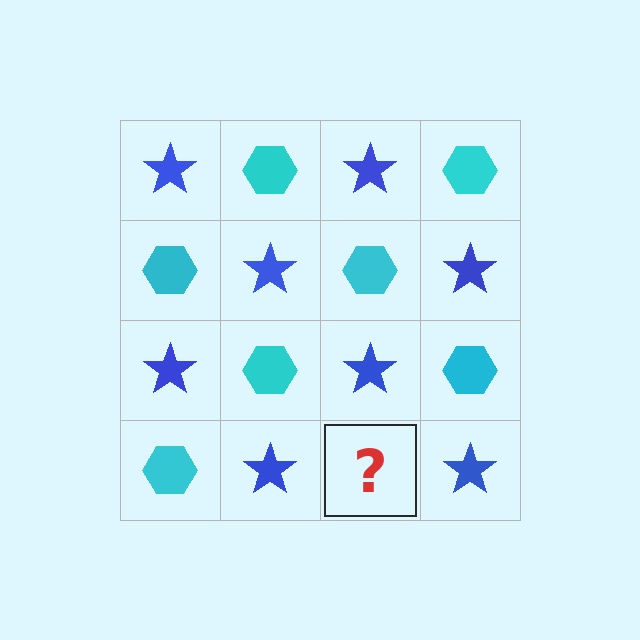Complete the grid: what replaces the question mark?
The question mark should be replaced with a cyan hexagon.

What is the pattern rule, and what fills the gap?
The rule is that it alternates blue star and cyan hexagon in a checkerboard pattern. The gap should be filled with a cyan hexagon.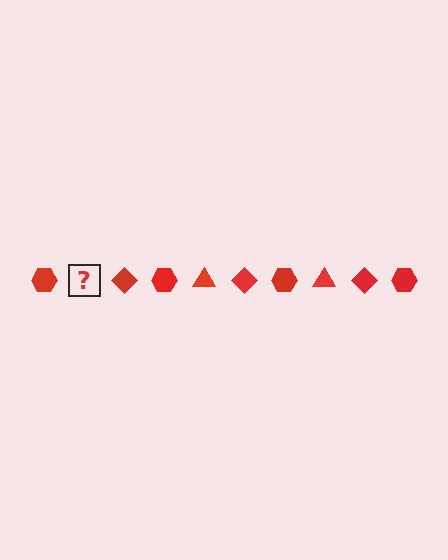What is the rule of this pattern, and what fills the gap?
The rule is that the pattern cycles through hexagon, triangle, diamond shapes in red. The gap should be filled with a red triangle.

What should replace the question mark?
The question mark should be replaced with a red triangle.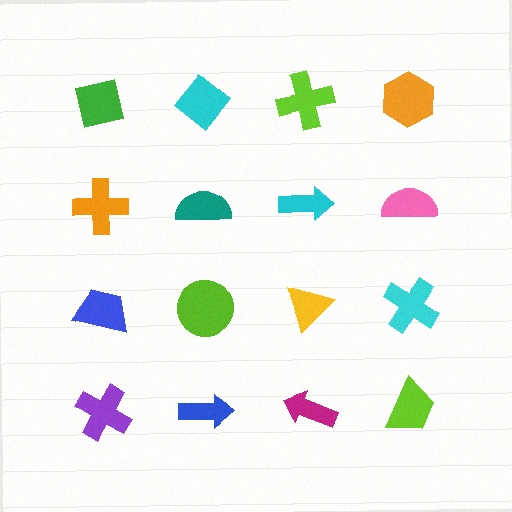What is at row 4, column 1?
A purple cross.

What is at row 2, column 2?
A teal semicircle.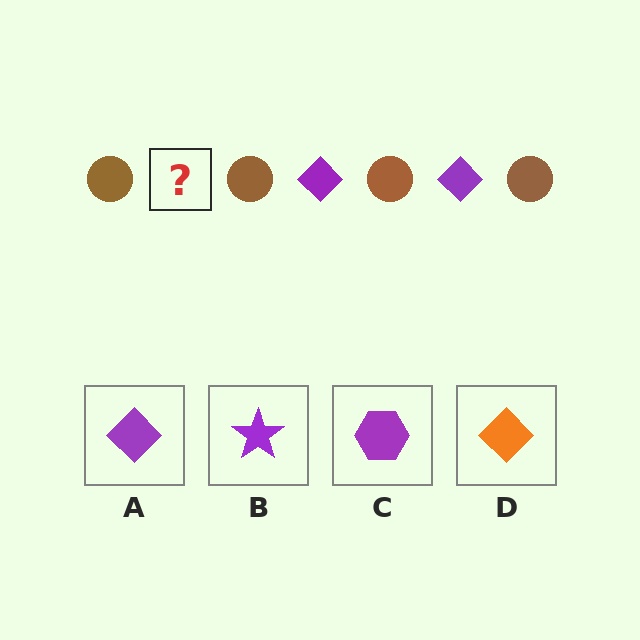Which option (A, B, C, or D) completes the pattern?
A.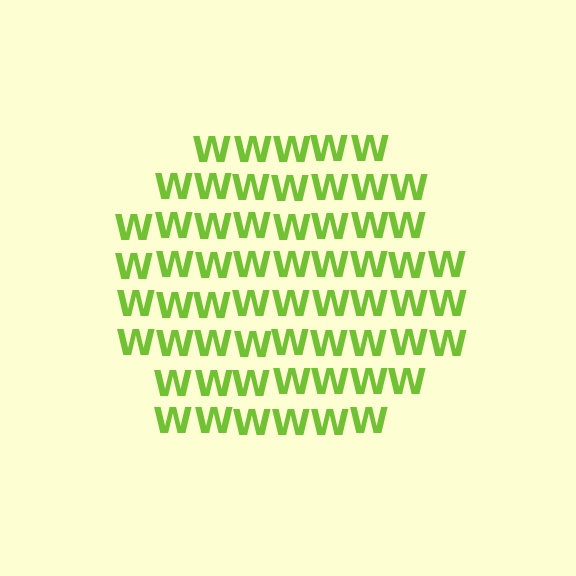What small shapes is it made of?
It is made of small letter W's.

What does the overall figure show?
The overall figure shows a hexagon.